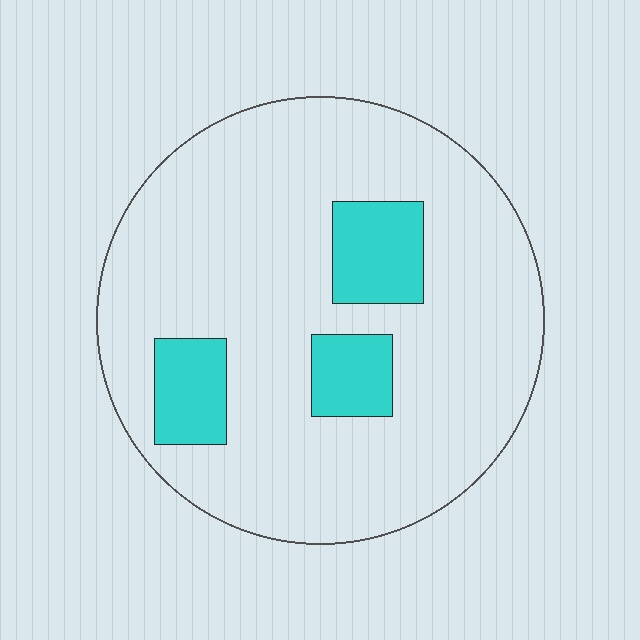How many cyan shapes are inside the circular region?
3.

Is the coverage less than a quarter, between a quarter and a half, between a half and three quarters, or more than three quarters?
Less than a quarter.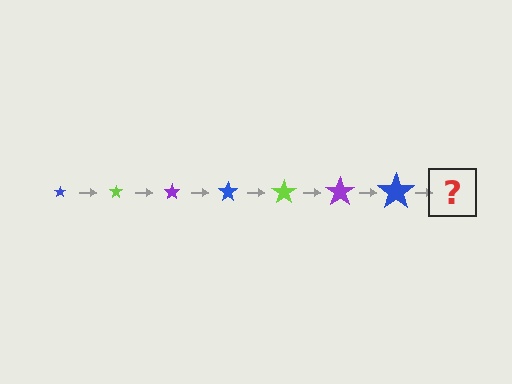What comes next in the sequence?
The next element should be a lime star, larger than the previous one.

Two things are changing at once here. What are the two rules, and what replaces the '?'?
The two rules are that the star grows larger each step and the color cycles through blue, lime, and purple. The '?' should be a lime star, larger than the previous one.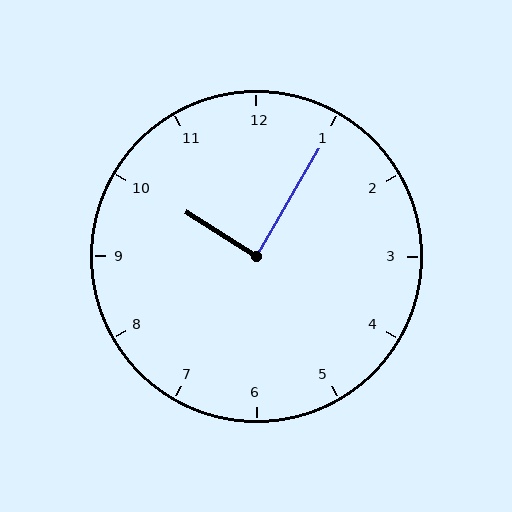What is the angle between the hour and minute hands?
Approximately 88 degrees.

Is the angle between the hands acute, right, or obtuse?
It is right.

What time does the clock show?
10:05.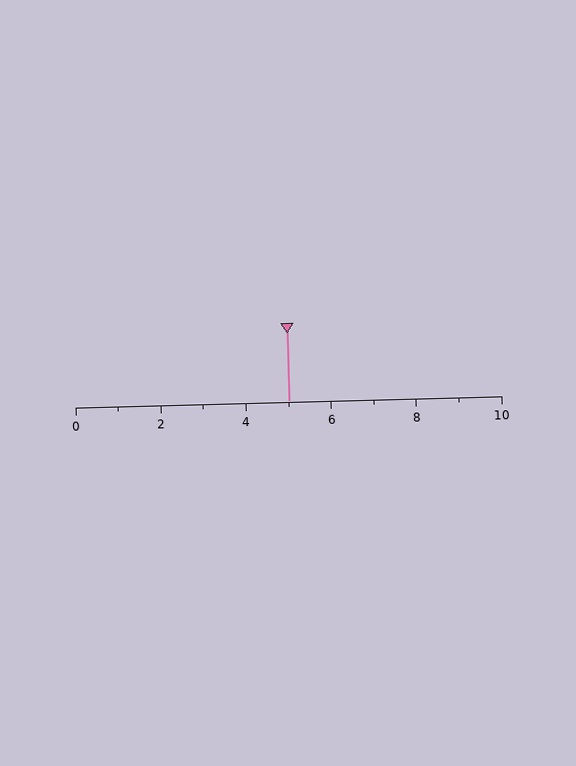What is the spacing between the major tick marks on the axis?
The major ticks are spaced 2 apart.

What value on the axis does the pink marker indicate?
The marker indicates approximately 5.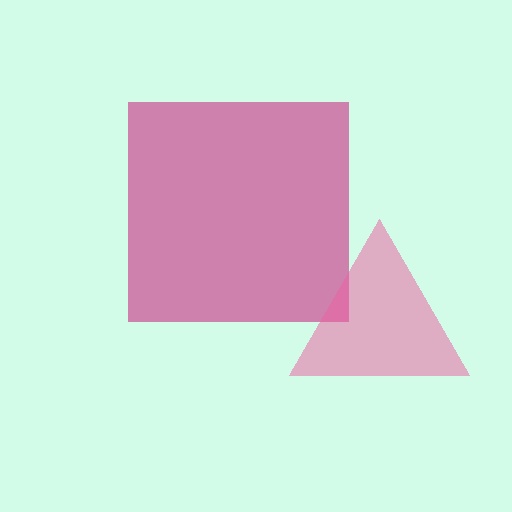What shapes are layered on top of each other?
The layered shapes are: a magenta square, a pink triangle.